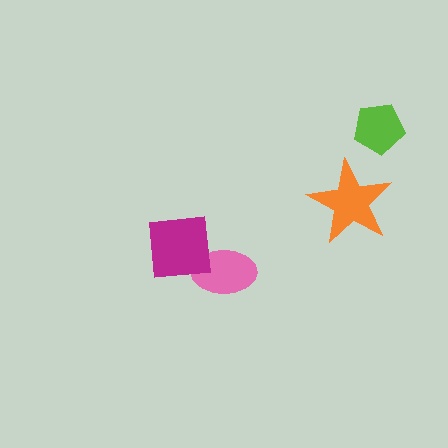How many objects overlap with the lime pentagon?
0 objects overlap with the lime pentagon.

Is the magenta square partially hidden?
No, no other shape covers it.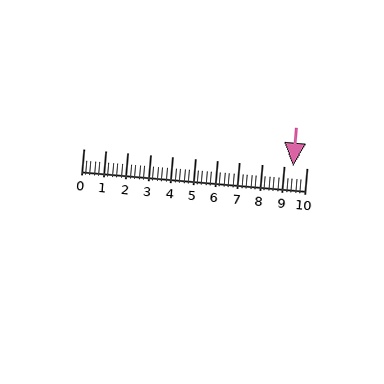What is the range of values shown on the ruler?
The ruler shows values from 0 to 10.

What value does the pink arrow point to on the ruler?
The pink arrow points to approximately 9.4.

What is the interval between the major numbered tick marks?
The major tick marks are spaced 1 units apart.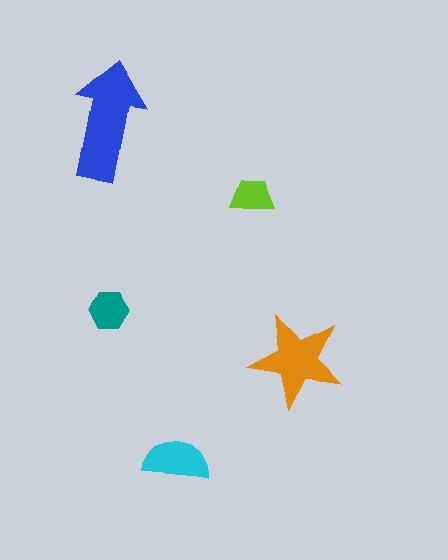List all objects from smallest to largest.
The lime trapezoid, the teal hexagon, the cyan semicircle, the orange star, the blue arrow.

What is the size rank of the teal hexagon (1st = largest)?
4th.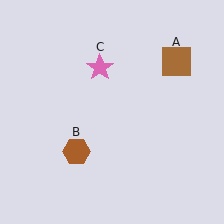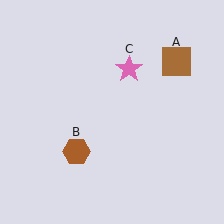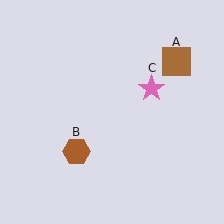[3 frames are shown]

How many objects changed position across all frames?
1 object changed position: pink star (object C).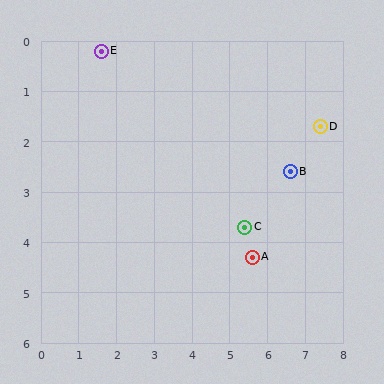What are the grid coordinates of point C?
Point C is at approximately (5.4, 3.7).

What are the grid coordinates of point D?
Point D is at approximately (7.4, 1.7).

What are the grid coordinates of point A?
Point A is at approximately (5.6, 4.3).